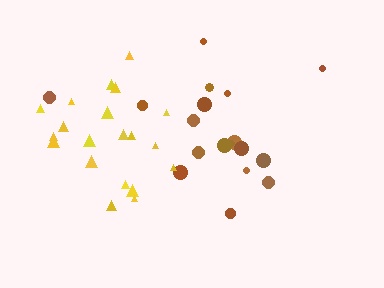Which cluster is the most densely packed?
Yellow.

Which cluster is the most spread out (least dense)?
Brown.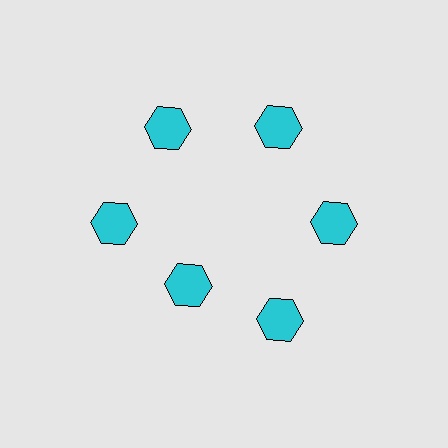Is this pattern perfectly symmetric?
No. The 6 cyan hexagons are arranged in a ring, but one element near the 7 o'clock position is pulled inward toward the center, breaking the 6-fold rotational symmetry.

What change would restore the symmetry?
The symmetry would be restored by moving it outward, back onto the ring so that all 6 hexagons sit at equal angles and equal distance from the center.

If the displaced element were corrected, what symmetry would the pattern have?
It would have 6-fold rotational symmetry — the pattern would map onto itself every 60 degrees.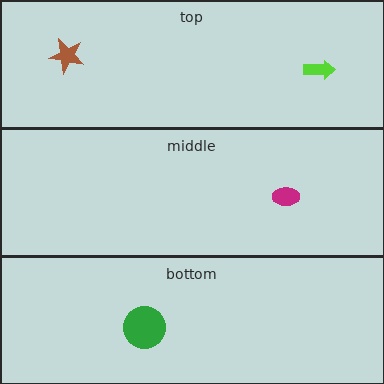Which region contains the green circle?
The bottom region.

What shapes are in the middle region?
The magenta ellipse.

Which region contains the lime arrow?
The top region.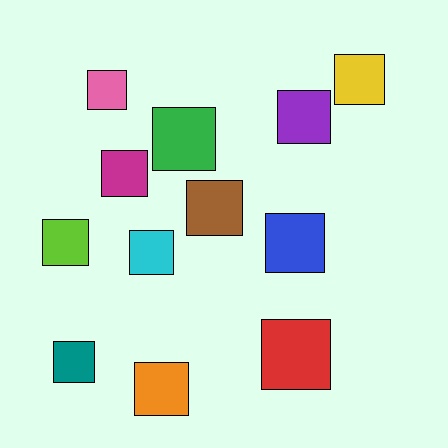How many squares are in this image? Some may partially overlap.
There are 12 squares.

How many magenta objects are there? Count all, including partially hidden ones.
There is 1 magenta object.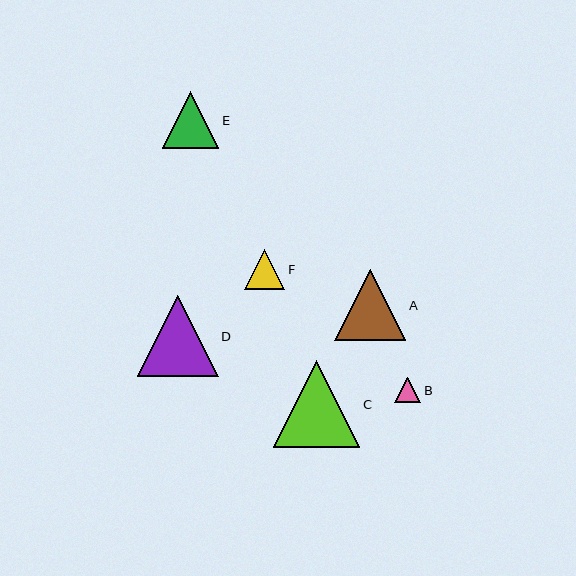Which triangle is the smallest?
Triangle B is the smallest with a size of approximately 26 pixels.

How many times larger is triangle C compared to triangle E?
Triangle C is approximately 1.5 times the size of triangle E.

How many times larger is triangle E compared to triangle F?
Triangle E is approximately 1.4 times the size of triangle F.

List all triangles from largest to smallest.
From largest to smallest: C, D, A, E, F, B.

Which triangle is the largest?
Triangle C is the largest with a size of approximately 86 pixels.